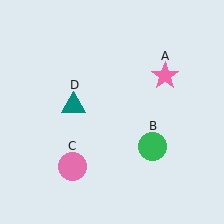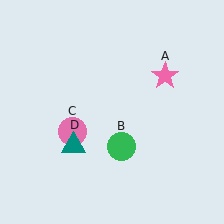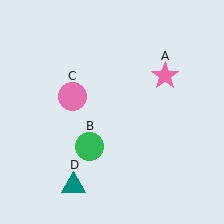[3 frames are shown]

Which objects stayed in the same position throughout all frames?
Pink star (object A) remained stationary.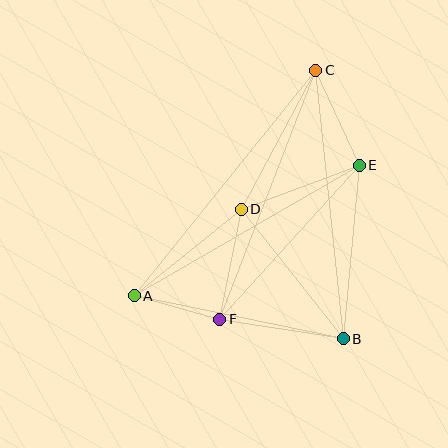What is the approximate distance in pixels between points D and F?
The distance between D and F is approximately 112 pixels.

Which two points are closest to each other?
Points A and F are closest to each other.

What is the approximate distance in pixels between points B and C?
The distance between B and C is approximately 270 pixels.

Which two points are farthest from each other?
Points A and C are farthest from each other.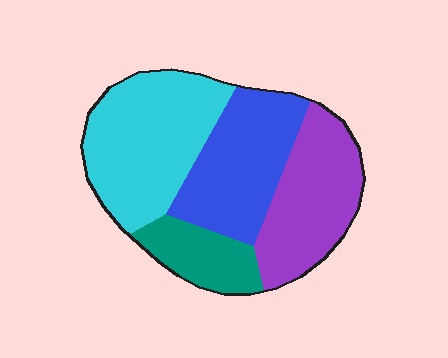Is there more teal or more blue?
Blue.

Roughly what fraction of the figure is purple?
Purple covers about 25% of the figure.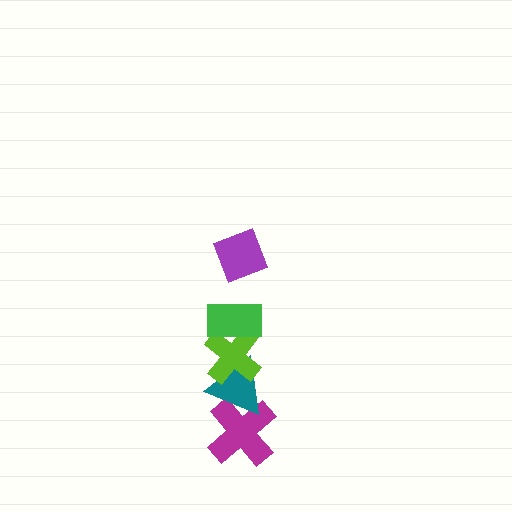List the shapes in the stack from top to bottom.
From top to bottom: the purple diamond, the green rectangle, the lime cross, the teal triangle, the magenta cross.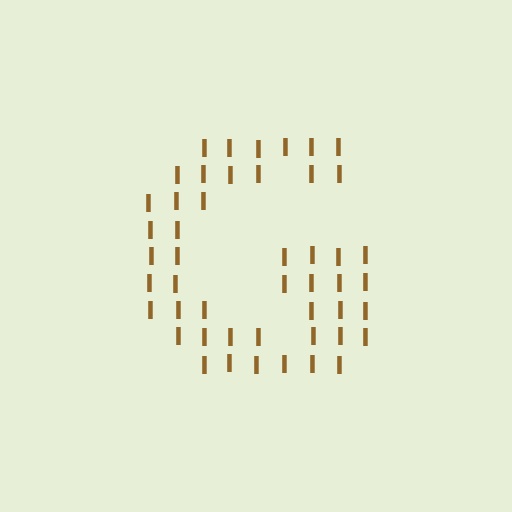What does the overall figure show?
The overall figure shows the letter G.